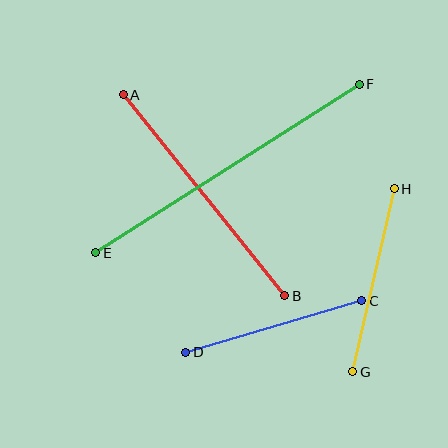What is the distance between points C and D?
The distance is approximately 184 pixels.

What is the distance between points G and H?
The distance is approximately 188 pixels.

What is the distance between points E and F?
The distance is approximately 312 pixels.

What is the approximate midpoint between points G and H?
The midpoint is at approximately (373, 280) pixels.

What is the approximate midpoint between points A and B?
The midpoint is at approximately (204, 195) pixels.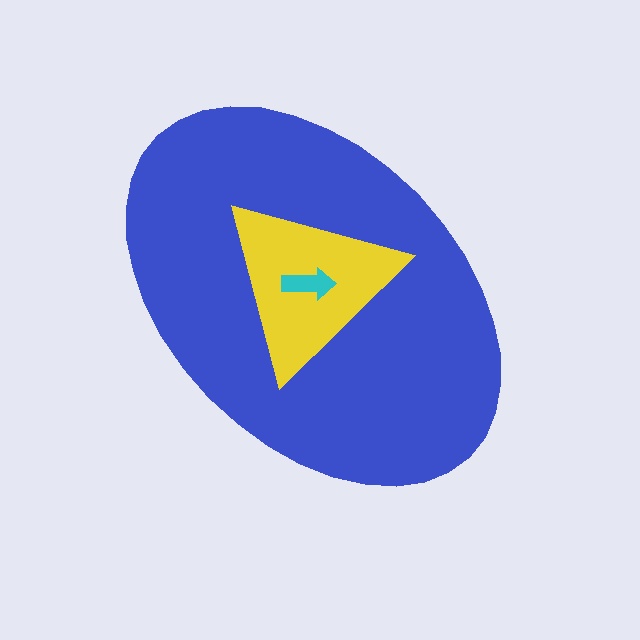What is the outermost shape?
The blue ellipse.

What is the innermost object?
The cyan arrow.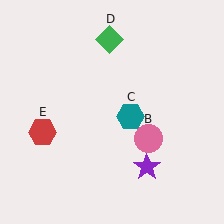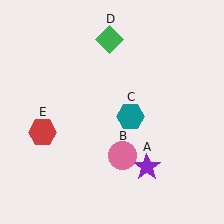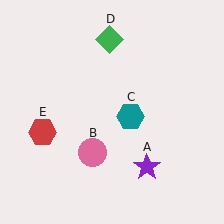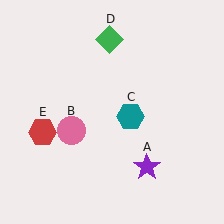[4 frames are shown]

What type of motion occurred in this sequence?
The pink circle (object B) rotated clockwise around the center of the scene.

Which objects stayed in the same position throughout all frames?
Purple star (object A) and teal hexagon (object C) and green diamond (object D) and red hexagon (object E) remained stationary.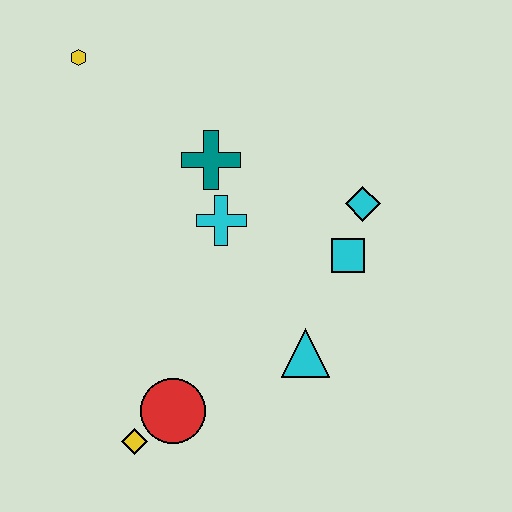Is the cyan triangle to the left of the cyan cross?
No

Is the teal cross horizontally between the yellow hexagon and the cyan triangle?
Yes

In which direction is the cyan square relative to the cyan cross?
The cyan square is to the right of the cyan cross.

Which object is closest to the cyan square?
The cyan diamond is closest to the cyan square.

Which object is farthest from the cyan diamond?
The yellow diamond is farthest from the cyan diamond.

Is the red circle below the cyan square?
Yes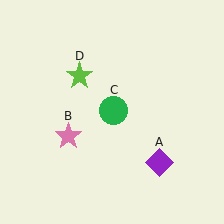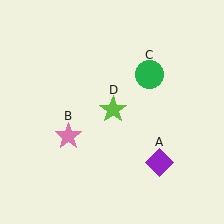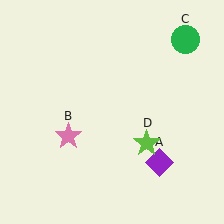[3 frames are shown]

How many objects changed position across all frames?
2 objects changed position: green circle (object C), lime star (object D).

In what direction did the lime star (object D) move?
The lime star (object D) moved down and to the right.